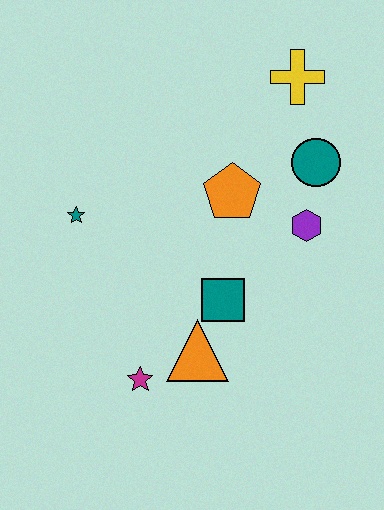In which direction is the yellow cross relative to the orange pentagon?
The yellow cross is above the orange pentagon.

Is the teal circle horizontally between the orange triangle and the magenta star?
No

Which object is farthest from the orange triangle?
The yellow cross is farthest from the orange triangle.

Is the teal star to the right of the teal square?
No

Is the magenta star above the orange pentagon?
No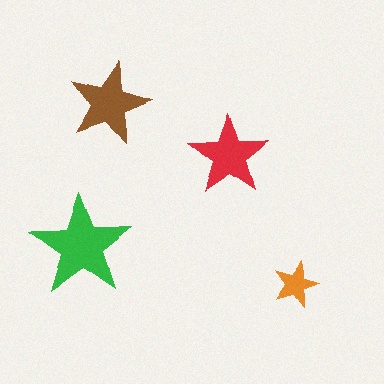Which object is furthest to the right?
The orange star is rightmost.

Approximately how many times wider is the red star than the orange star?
About 1.5 times wider.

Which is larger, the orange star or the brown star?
The brown one.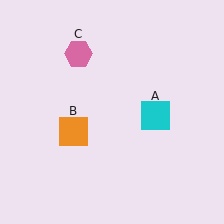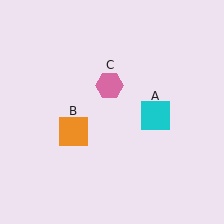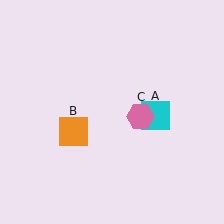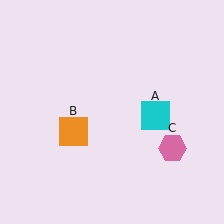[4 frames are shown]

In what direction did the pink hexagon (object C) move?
The pink hexagon (object C) moved down and to the right.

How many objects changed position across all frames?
1 object changed position: pink hexagon (object C).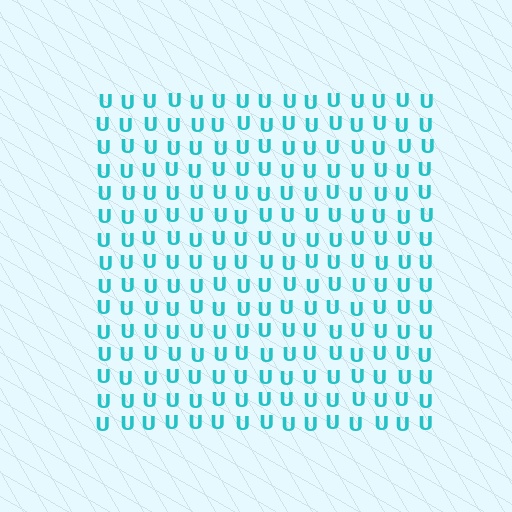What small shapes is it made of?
It is made of small letter U's.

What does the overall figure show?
The overall figure shows a square.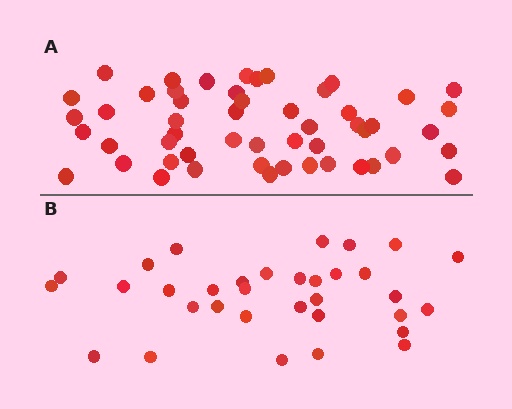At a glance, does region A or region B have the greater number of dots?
Region A (the top region) has more dots.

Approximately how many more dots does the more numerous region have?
Region A has approximately 20 more dots than region B.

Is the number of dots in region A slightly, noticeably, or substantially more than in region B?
Region A has substantially more. The ratio is roughly 1.6 to 1.